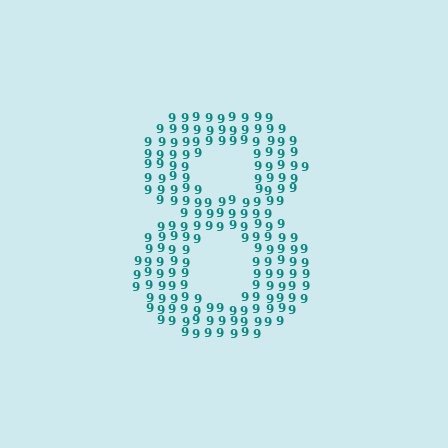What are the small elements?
The small elements are digit 9's.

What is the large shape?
The large shape is the digit 8.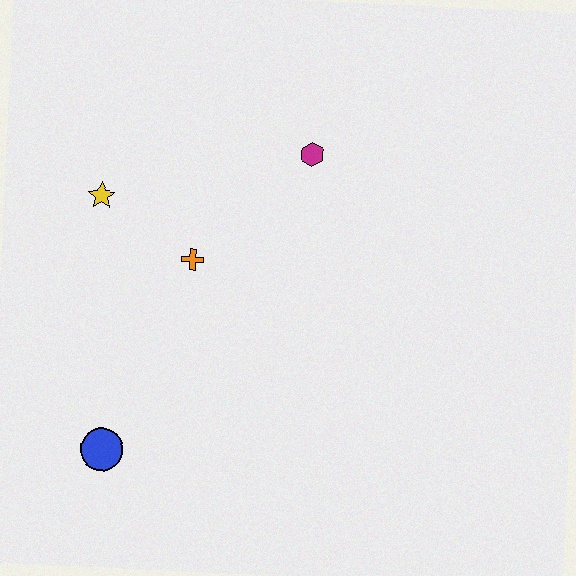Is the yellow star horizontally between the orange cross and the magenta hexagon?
No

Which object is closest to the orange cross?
The yellow star is closest to the orange cross.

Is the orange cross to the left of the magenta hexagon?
Yes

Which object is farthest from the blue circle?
The magenta hexagon is farthest from the blue circle.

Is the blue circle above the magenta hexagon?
No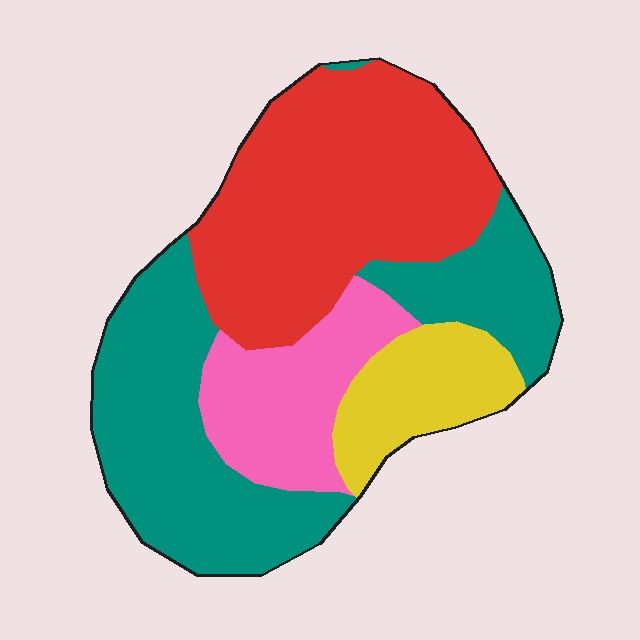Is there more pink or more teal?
Teal.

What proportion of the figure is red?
Red takes up between a quarter and a half of the figure.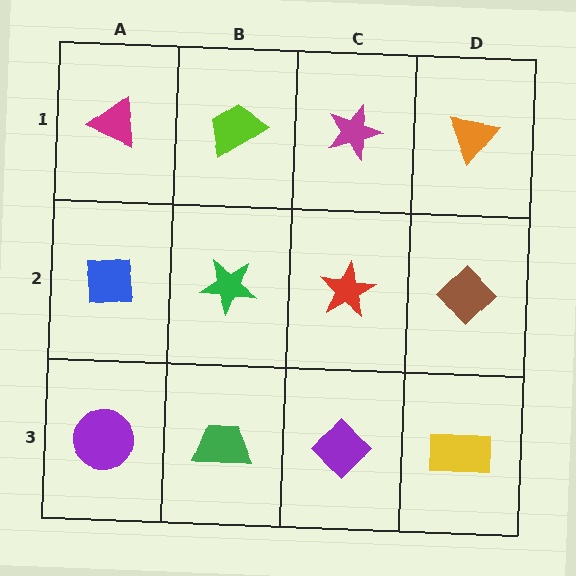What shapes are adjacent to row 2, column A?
A magenta triangle (row 1, column A), a purple circle (row 3, column A), a green star (row 2, column B).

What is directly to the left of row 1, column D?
A magenta star.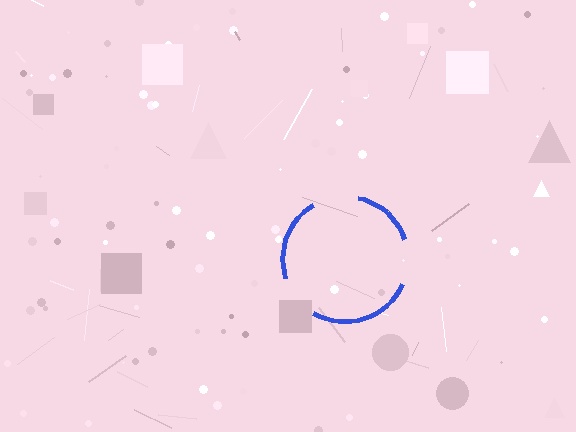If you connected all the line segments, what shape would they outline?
They would outline a circle.